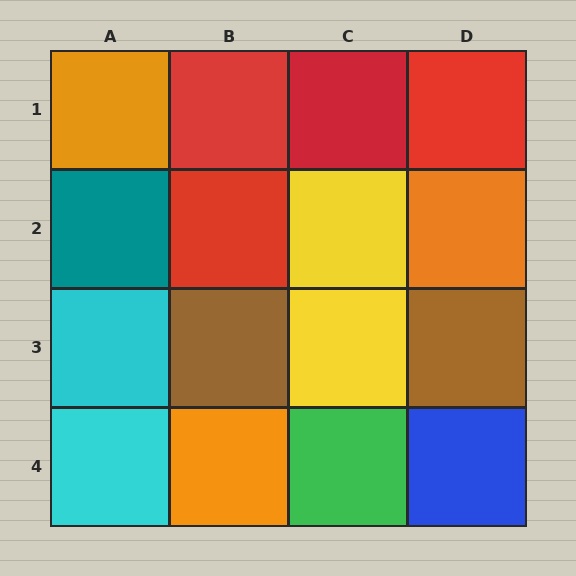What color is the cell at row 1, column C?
Red.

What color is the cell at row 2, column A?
Teal.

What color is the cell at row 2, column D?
Orange.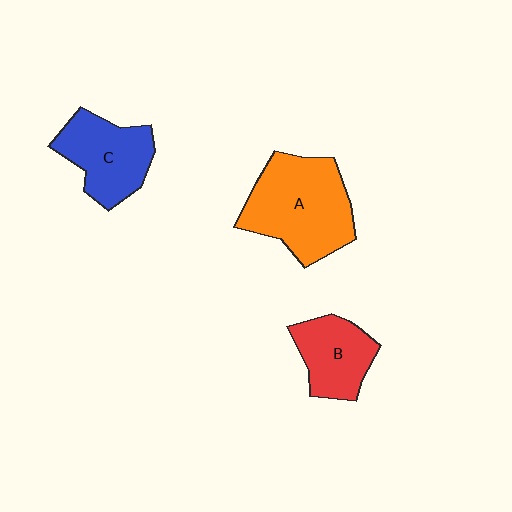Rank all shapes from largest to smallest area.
From largest to smallest: A (orange), C (blue), B (red).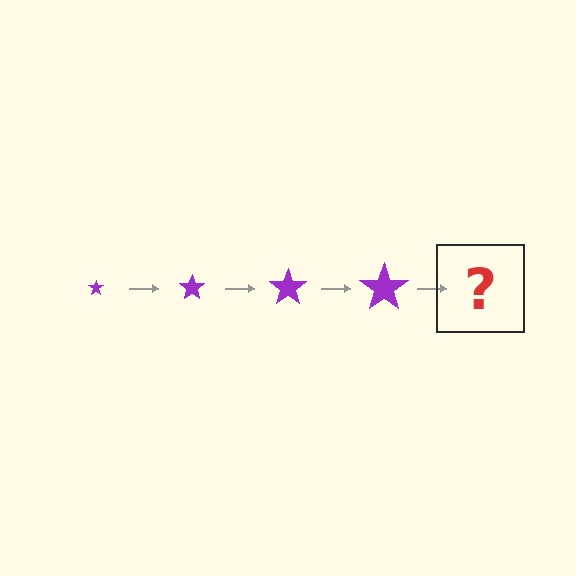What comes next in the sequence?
The next element should be a purple star, larger than the previous one.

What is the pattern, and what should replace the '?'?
The pattern is that the star gets progressively larger each step. The '?' should be a purple star, larger than the previous one.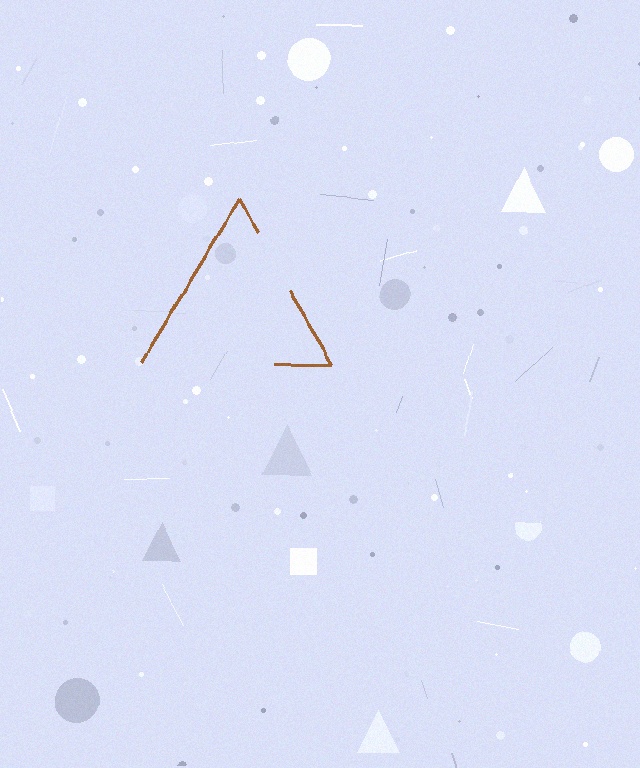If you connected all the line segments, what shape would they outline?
They would outline a triangle.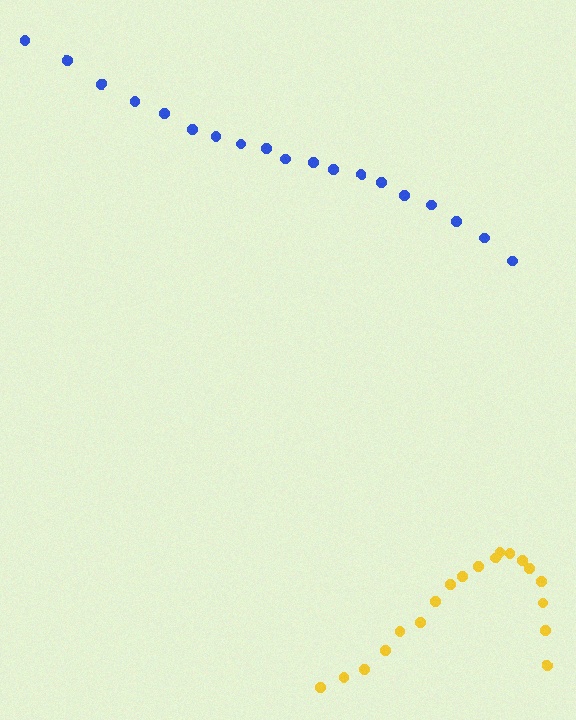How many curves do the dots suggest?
There are 2 distinct paths.